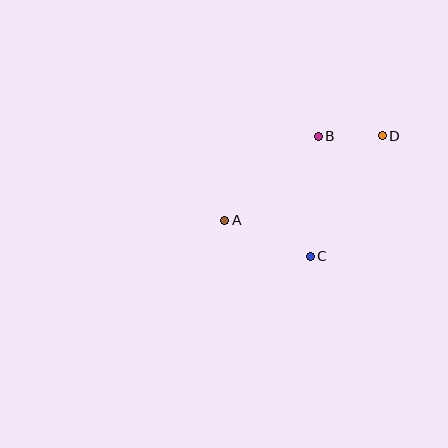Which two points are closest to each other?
Points B and D are closest to each other.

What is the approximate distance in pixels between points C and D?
The distance between C and D is approximately 141 pixels.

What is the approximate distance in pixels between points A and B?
The distance between A and B is approximately 126 pixels.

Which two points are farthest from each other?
Points A and D are farthest from each other.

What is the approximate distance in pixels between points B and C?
The distance between B and C is approximately 120 pixels.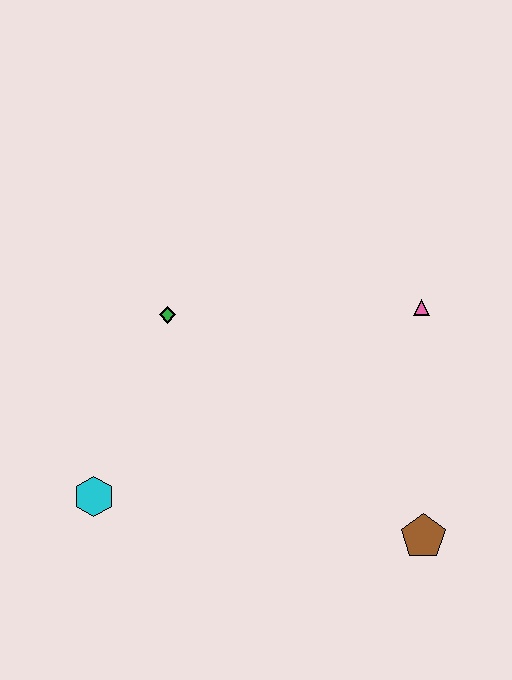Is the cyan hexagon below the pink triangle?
Yes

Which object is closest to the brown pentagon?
The pink triangle is closest to the brown pentagon.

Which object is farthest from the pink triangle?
The cyan hexagon is farthest from the pink triangle.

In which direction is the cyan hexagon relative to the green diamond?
The cyan hexagon is below the green diamond.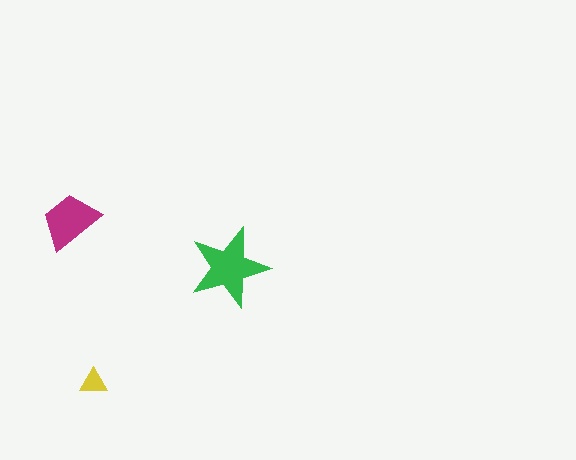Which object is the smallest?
The yellow triangle.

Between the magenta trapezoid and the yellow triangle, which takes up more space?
The magenta trapezoid.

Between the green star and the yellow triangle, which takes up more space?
The green star.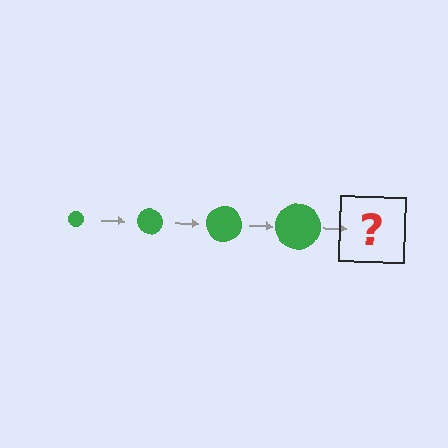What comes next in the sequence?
The next element should be a green circle, larger than the previous one.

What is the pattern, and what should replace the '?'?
The pattern is that the circle gets progressively larger each step. The '?' should be a green circle, larger than the previous one.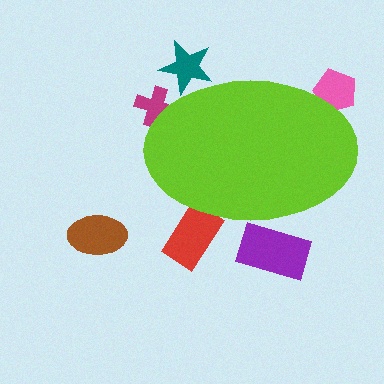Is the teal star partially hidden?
Yes, the teal star is partially hidden behind the lime ellipse.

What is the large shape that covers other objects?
A lime ellipse.